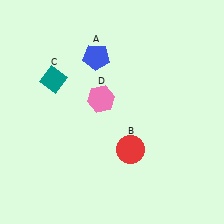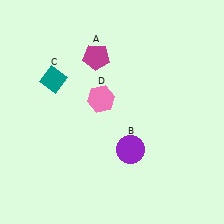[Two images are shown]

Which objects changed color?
A changed from blue to magenta. B changed from red to purple.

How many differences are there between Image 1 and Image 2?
There are 2 differences between the two images.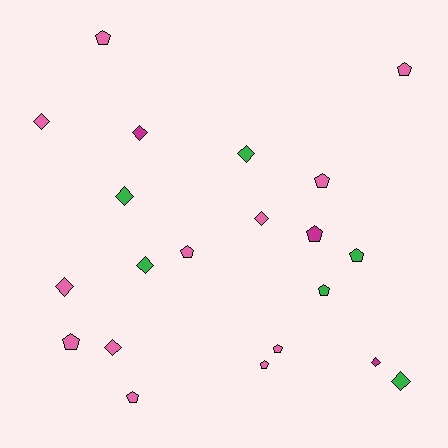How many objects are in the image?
There are 21 objects.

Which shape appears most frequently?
Pentagon, with 11 objects.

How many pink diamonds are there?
There are 4 pink diamonds.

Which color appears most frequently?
Pink, with 12 objects.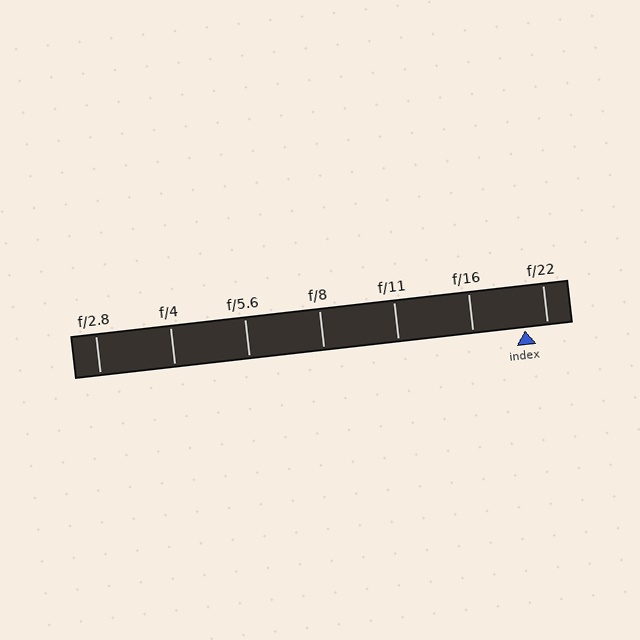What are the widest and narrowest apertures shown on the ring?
The widest aperture shown is f/2.8 and the narrowest is f/22.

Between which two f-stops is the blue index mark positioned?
The index mark is between f/16 and f/22.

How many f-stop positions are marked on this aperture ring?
There are 7 f-stop positions marked.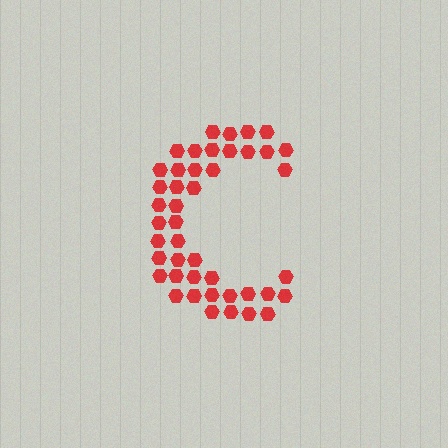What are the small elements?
The small elements are hexagons.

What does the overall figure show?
The overall figure shows the letter C.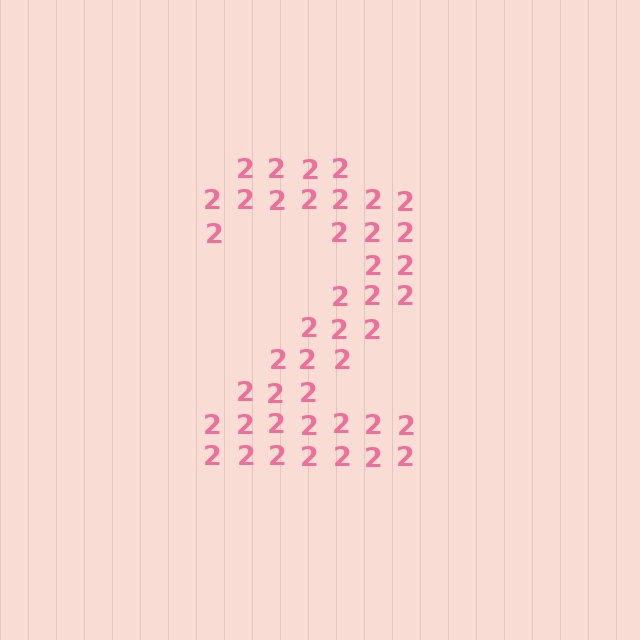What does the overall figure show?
The overall figure shows the digit 2.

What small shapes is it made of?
It is made of small digit 2's.